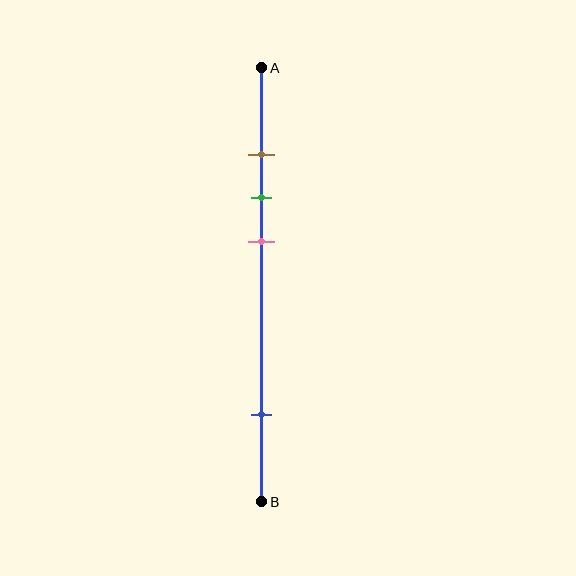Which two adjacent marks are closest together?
The brown and green marks are the closest adjacent pair.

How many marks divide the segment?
There are 4 marks dividing the segment.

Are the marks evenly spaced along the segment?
No, the marks are not evenly spaced.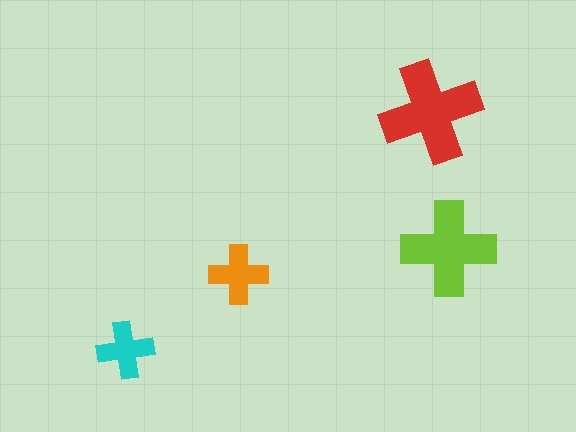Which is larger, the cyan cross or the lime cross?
The lime one.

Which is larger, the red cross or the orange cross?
The red one.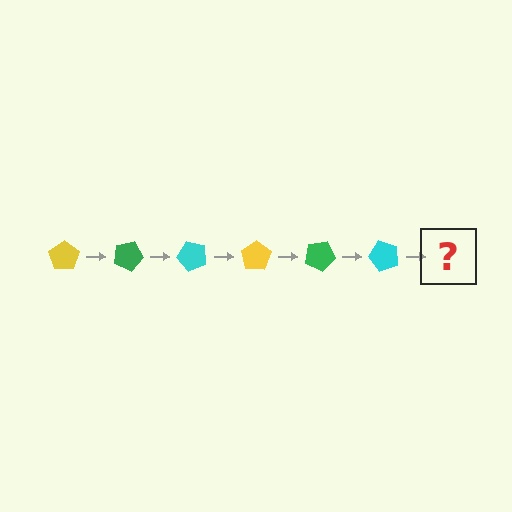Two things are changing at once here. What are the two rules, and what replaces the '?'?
The two rules are that it rotates 25 degrees each step and the color cycles through yellow, green, and cyan. The '?' should be a yellow pentagon, rotated 150 degrees from the start.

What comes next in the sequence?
The next element should be a yellow pentagon, rotated 150 degrees from the start.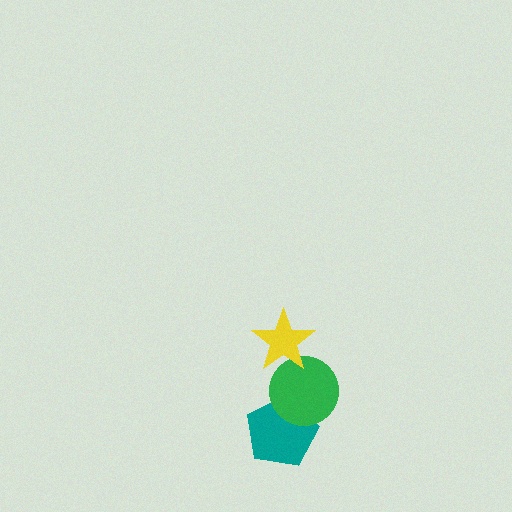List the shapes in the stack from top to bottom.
From top to bottom: the yellow star, the green circle, the teal pentagon.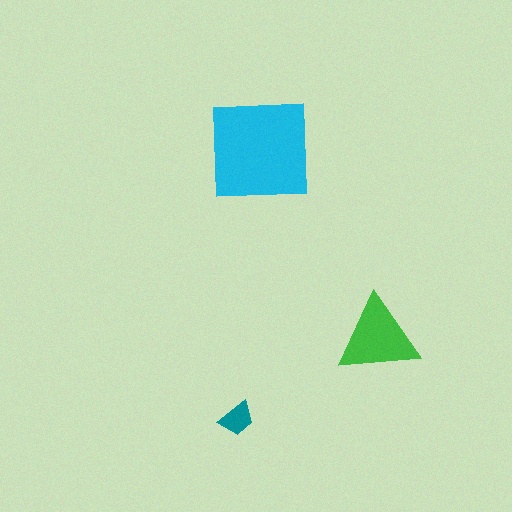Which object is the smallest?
The teal trapezoid.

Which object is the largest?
The cyan square.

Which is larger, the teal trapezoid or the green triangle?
The green triangle.